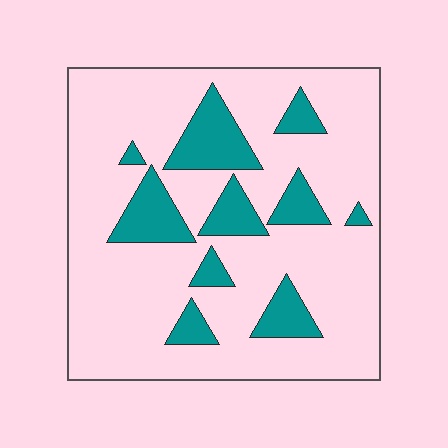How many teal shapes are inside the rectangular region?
10.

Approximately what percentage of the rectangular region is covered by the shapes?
Approximately 20%.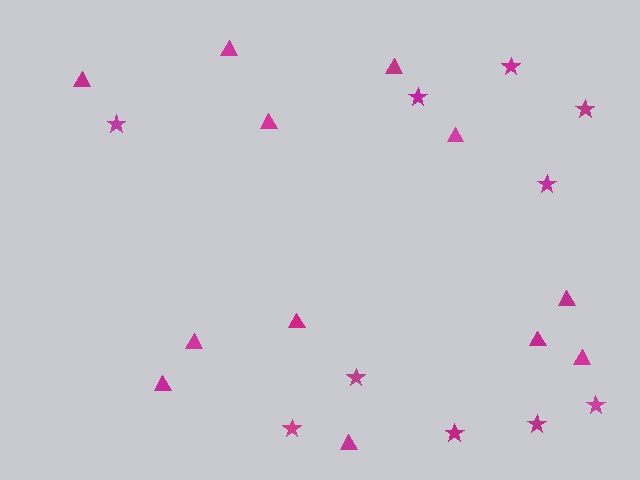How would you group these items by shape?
There are 2 groups: one group of triangles (12) and one group of stars (10).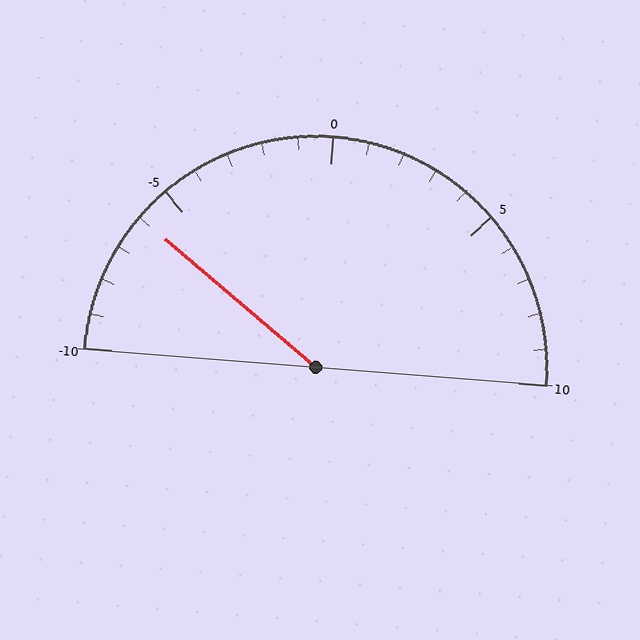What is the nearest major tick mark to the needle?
The nearest major tick mark is -5.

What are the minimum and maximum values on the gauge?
The gauge ranges from -10 to 10.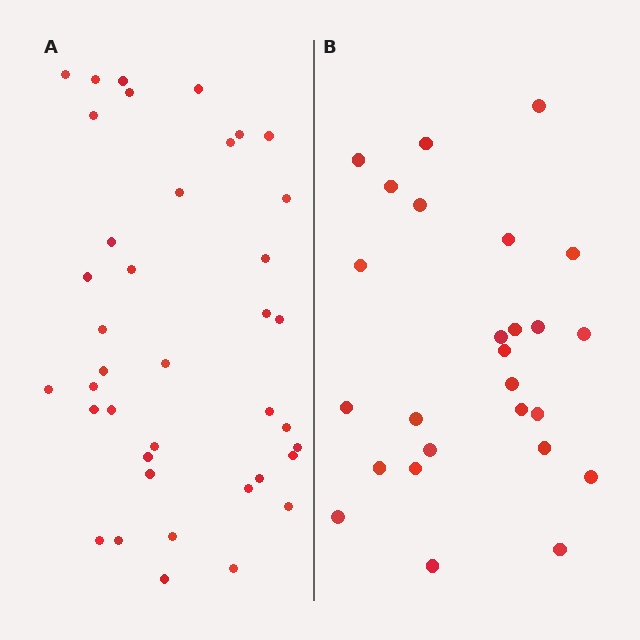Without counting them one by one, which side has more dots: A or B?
Region A (the left region) has more dots.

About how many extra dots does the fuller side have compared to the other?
Region A has approximately 15 more dots than region B.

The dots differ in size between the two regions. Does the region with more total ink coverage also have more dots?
No. Region B has more total ink coverage because its dots are larger, but region A actually contains more individual dots. Total area can be misleading — the number of items is what matters here.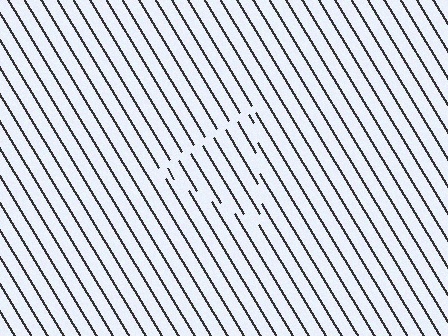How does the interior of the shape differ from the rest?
The interior of the shape contains the same grating, shifted by half a period — the contour is defined by the phase discontinuity where line-ends from the inner and outer gratings abut.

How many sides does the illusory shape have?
3 sides — the line-ends trace a triangle.